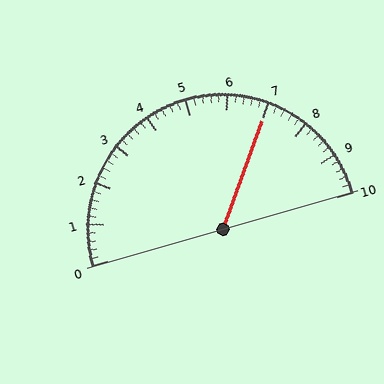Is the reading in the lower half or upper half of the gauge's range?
The reading is in the upper half of the range (0 to 10).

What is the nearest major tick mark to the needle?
The nearest major tick mark is 7.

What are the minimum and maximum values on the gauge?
The gauge ranges from 0 to 10.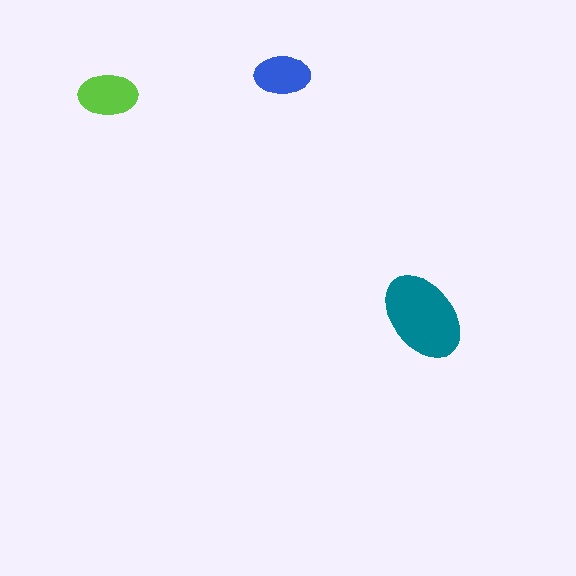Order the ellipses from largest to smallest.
the teal one, the lime one, the blue one.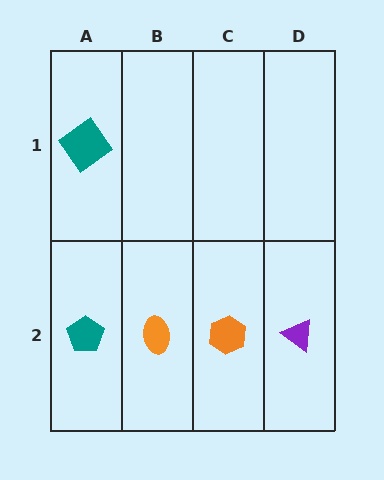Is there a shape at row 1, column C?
No, that cell is empty.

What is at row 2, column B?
An orange ellipse.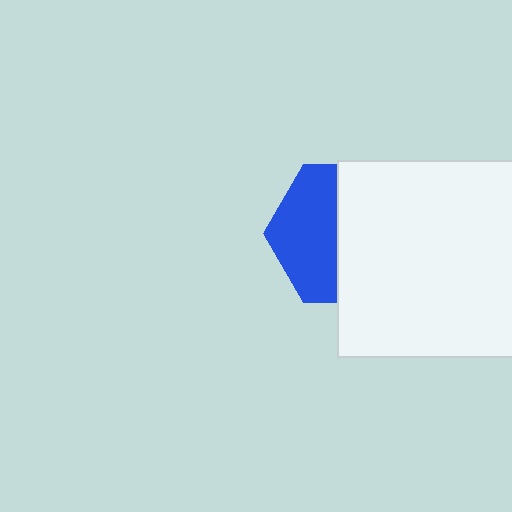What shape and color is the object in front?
The object in front is a white square.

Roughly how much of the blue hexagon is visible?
About half of it is visible (roughly 45%).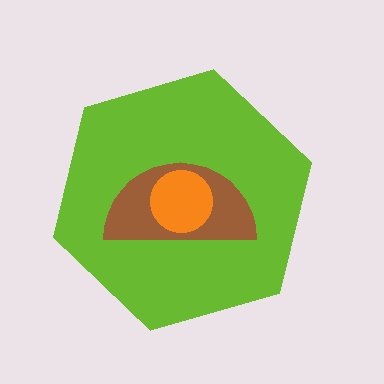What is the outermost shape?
The lime hexagon.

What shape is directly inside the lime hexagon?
The brown semicircle.